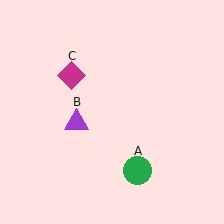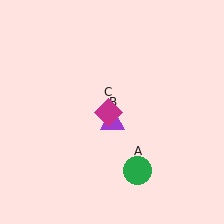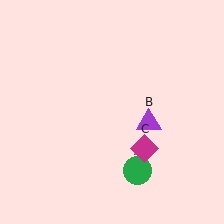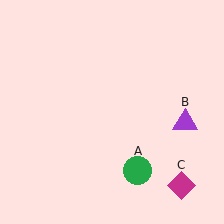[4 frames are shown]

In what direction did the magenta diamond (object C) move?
The magenta diamond (object C) moved down and to the right.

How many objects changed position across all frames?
2 objects changed position: purple triangle (object B), magenta diamond (object C).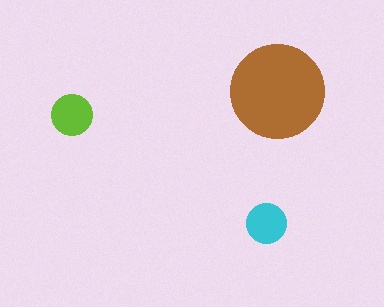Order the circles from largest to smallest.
the brown one, the lime one, the cyan one.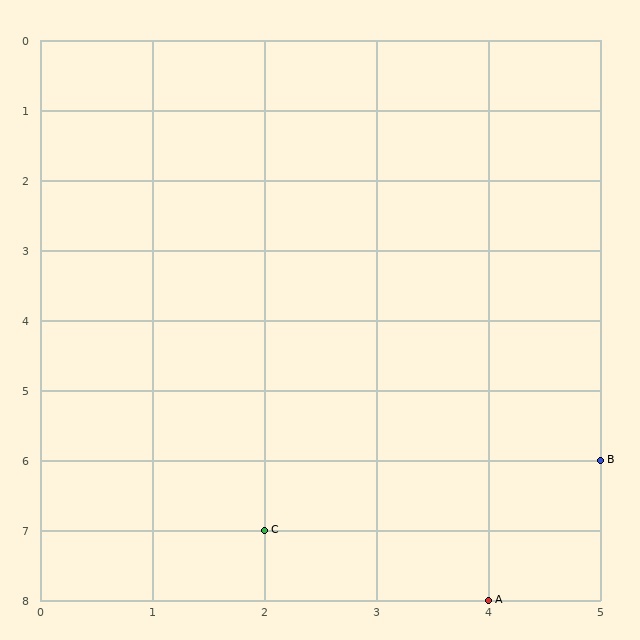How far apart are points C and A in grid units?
Points C and A are 2 columns and 1 row apart (about 2.2 grid units diagonally).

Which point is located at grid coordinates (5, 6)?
Point B is at (5, 6).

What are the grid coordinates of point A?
Point A is at grid coordinates (4, 8).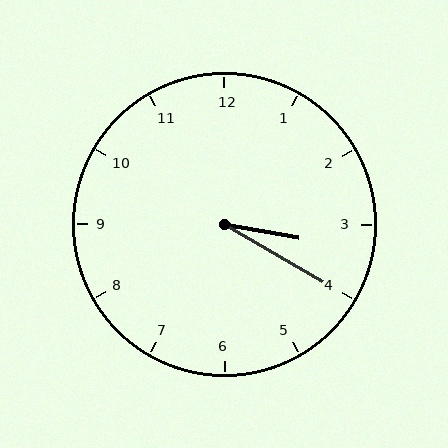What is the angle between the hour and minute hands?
Approximately 20 degrees.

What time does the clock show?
3:20.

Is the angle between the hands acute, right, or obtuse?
It is acute.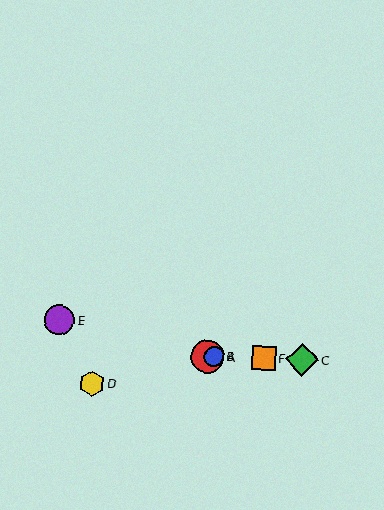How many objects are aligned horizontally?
4 objects (A, B, C, F) are aligned horizontally.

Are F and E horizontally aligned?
No, F is at y≈358 and E is at y≈320.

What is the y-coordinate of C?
Object C is at y≈360.